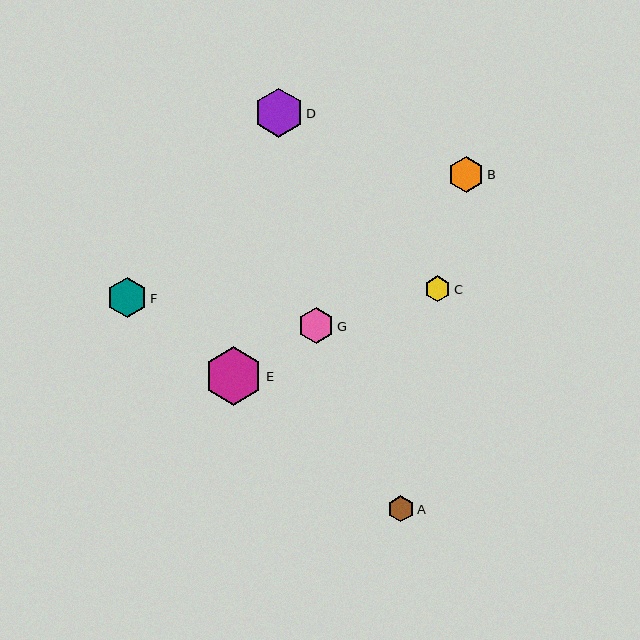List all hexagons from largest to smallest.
From largest to smallest: E, D, F, G, B, A, C.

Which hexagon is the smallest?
Hexagon C is the smallest with a size of approximately 26 pixels.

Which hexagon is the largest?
Hexagon E is the largest with a size of approximately 59 pixels.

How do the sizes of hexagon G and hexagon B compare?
Hexagon G and hexagon B are approximately the same size.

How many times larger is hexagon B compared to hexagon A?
Hexagon B is approximately 1.4 times the size of hexagon A.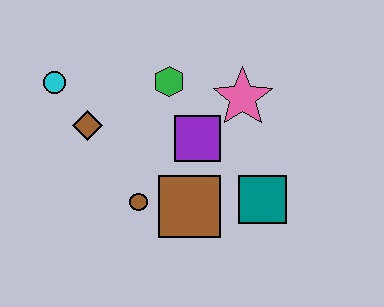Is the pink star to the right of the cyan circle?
Yes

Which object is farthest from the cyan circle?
The teal square is farthest from the cyan circle.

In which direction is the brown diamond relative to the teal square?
The brown diamond is to the left of the teal square.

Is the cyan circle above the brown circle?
Yes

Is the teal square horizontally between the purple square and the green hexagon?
No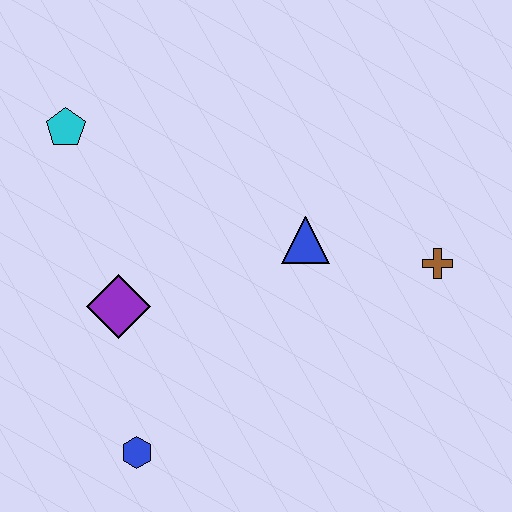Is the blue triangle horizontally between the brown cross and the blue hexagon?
Yes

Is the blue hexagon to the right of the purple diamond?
Yes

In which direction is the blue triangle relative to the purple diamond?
The blue triangle is to the right of the purple diamond.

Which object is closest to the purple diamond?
The blue hexagon is closest to the purple diamond.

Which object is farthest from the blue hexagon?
The brown cross is farthest from the blue hexagon.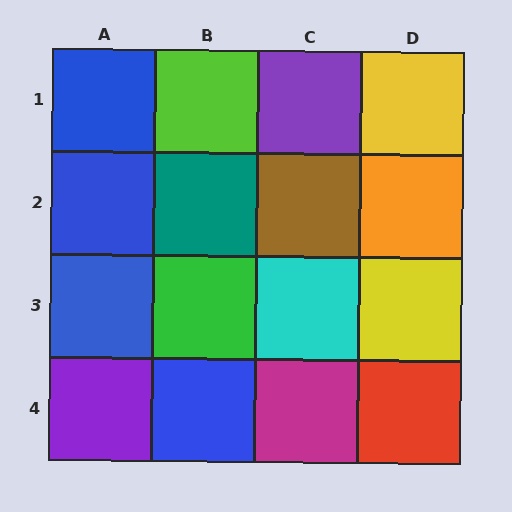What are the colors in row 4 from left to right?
Purple, blue, magenta, red.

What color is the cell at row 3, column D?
Yellow.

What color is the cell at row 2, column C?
Brown.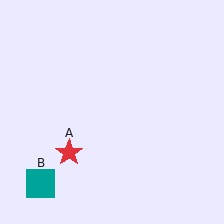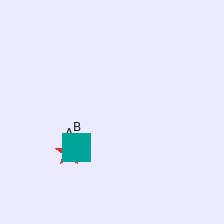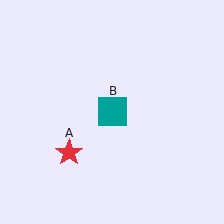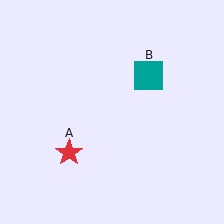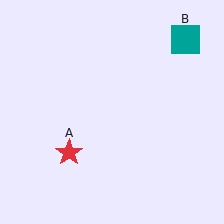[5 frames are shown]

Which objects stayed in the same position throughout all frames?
Red star (object A) remained stationary.